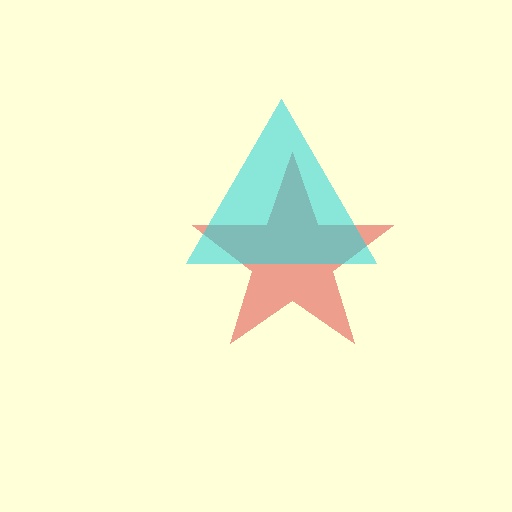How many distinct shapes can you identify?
There are 2 distinct shapes: a red star, a cyan triangle.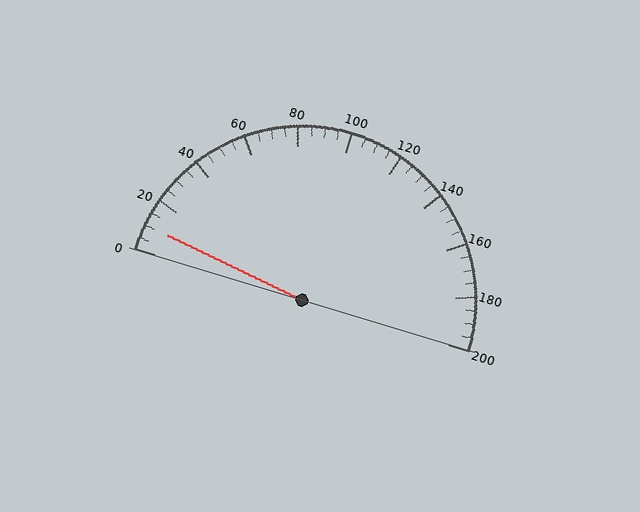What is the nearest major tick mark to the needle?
The nearest major tick mark is 0.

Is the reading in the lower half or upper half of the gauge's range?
The reading is in the lower half of the range (0 to 200).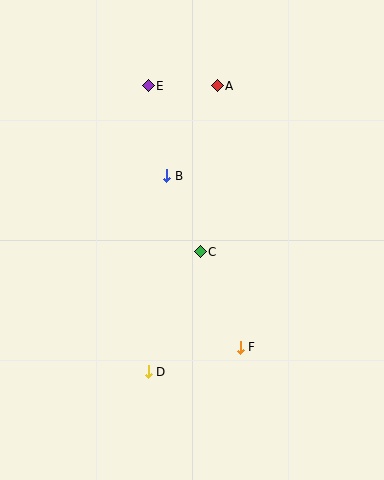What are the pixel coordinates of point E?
Point E is at (148, 86).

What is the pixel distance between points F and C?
The distance between F and C is 104 pixels.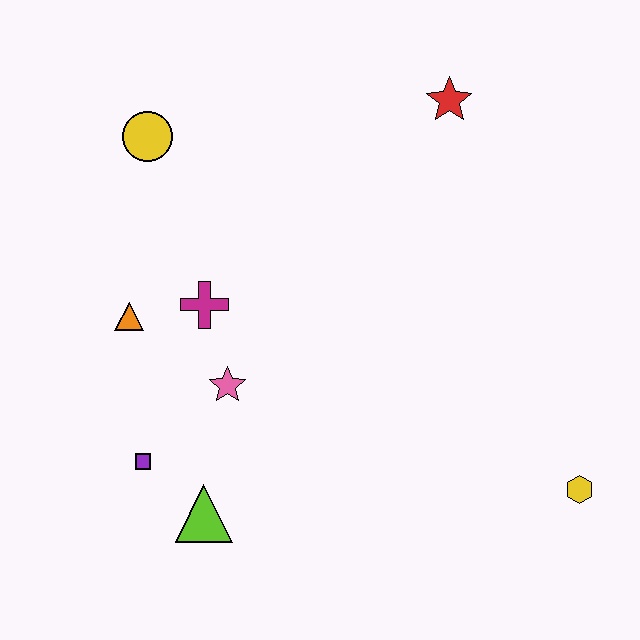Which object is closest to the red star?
The yellow circle is closest to the red star.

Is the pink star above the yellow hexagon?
Yes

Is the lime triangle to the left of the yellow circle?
No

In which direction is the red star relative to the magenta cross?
The red star is to the right of the magenta cross.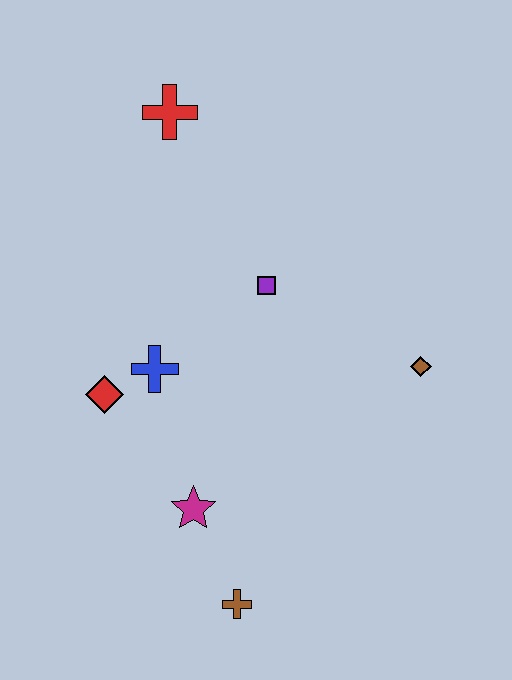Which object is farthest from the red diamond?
The brown diamond is farthest from the red diamond.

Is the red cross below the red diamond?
No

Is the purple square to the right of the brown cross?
Yes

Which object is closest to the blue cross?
The red diamond is closest to the blue cross.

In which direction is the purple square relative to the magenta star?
The purple square is above the magenta star.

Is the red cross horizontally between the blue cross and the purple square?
Yes